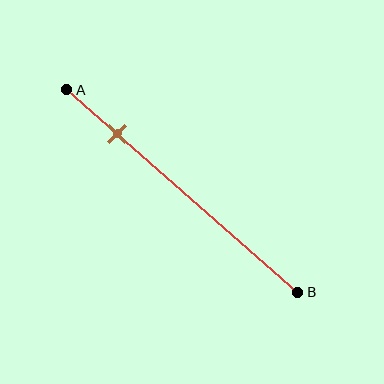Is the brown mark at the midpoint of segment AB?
No, the mark is at about 20% from A, not at the 50% midpoint.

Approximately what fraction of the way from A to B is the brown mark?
The brown mark is approximately 20% of the way from A to B.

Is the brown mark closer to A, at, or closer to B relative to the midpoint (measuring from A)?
The brown mark is closer to point A than the midpoint of segment AB.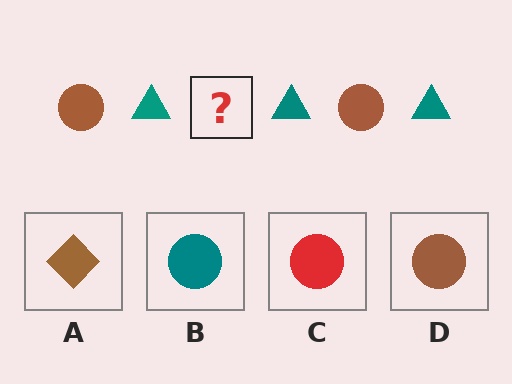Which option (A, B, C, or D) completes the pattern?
D.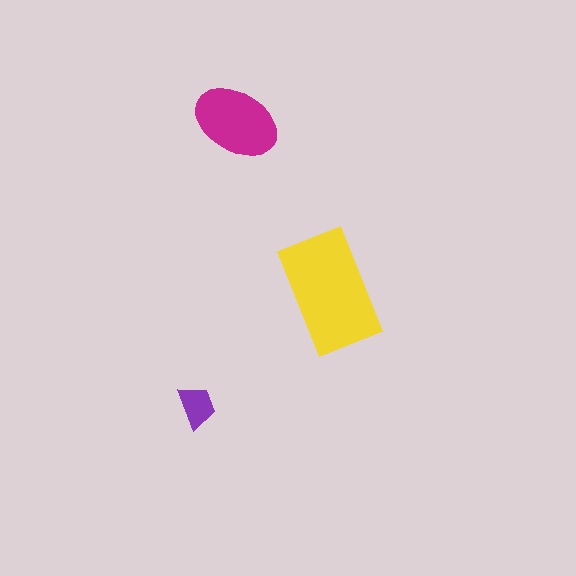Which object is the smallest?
The purple trapezoid.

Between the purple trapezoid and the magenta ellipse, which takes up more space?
The magenta ellipse.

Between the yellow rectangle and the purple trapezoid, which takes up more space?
The yellow rectangle.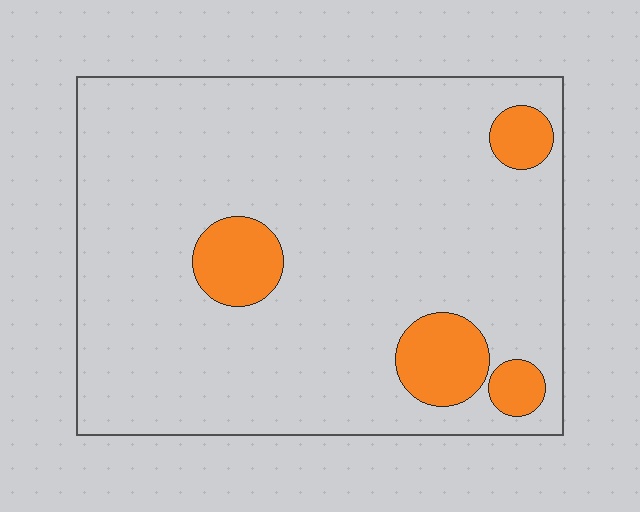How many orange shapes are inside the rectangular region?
4.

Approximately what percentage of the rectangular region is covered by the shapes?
Approximately 10%.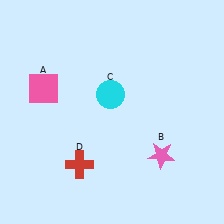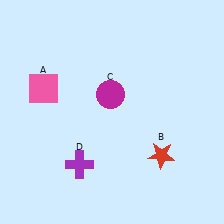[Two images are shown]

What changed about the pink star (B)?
In Image 1, B is pink. In Image 2, it changed to red.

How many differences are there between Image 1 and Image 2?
There are 3 differences between the two images.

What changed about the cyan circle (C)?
In Image 1, C is cyan. In Image 2, it changed to magenta.